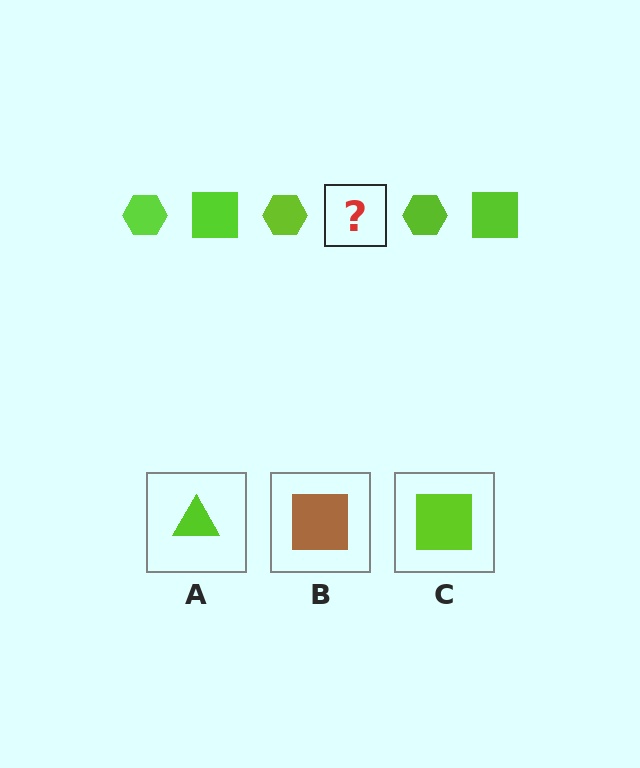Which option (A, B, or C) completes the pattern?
C.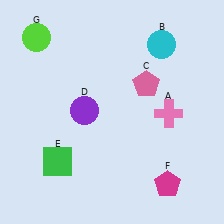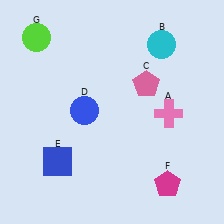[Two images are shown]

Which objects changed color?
D changed from purple to blue. E changed from green to blue.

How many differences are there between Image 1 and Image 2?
There are 2 differences between the two images.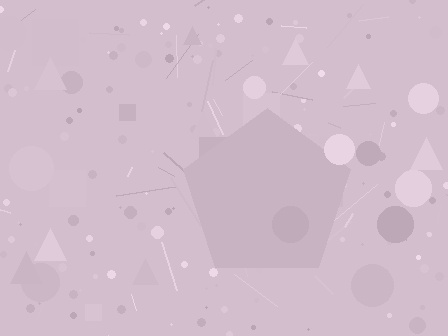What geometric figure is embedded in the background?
A pentagon is embedded in the background.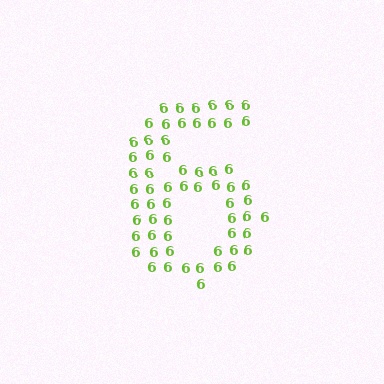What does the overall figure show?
The overall figure shows the digit 6.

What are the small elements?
The small elements are digit 6's.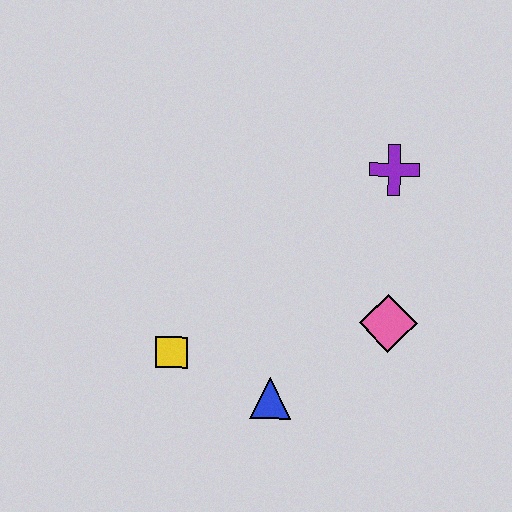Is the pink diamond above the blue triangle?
Yes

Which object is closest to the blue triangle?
The yellow square is closest to the blue triangle.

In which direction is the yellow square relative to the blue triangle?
The yellow square is to the left of the blue triangle.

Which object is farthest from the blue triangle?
The purple cross is farthest from the blue triangle.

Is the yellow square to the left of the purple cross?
Yes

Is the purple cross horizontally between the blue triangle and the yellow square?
No